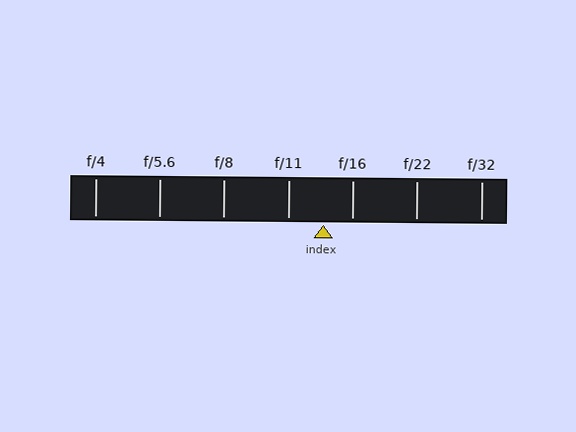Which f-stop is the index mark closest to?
The index mark is closest to f/16.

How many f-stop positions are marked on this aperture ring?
There are 7 f-stop positions marked.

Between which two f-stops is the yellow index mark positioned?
The index mark is between f/11 and f/16.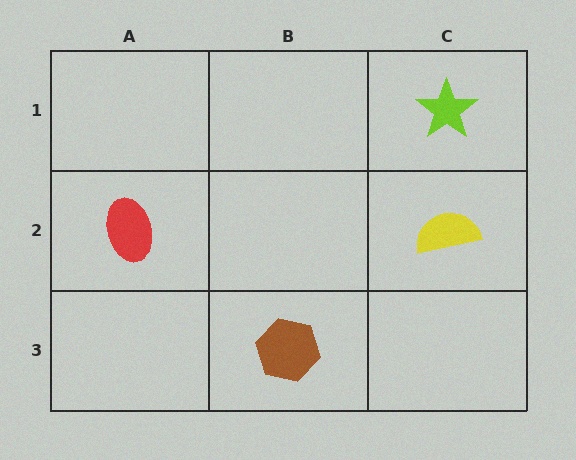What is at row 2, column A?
A red ellipse.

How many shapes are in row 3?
1 shape.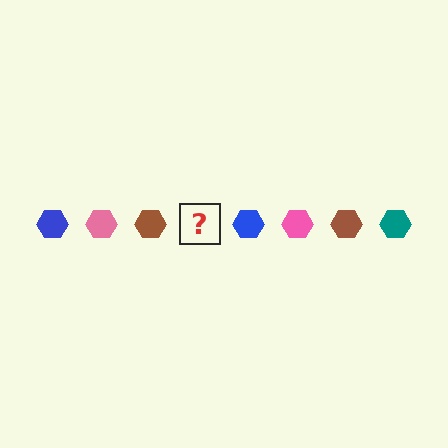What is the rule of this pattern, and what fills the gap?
The rule is that the pattern cycles through blue, pink, brown, teal hexagons. The gap should be filled with a teal hexagon.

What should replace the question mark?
The question mark should be replaced with a teal hexagon.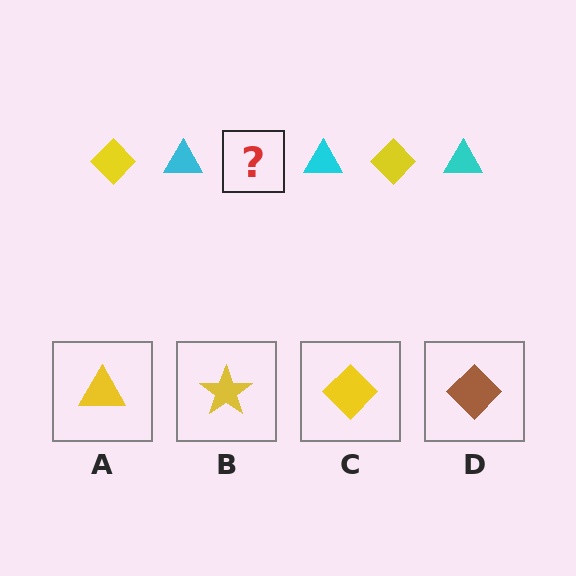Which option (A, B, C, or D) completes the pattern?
C.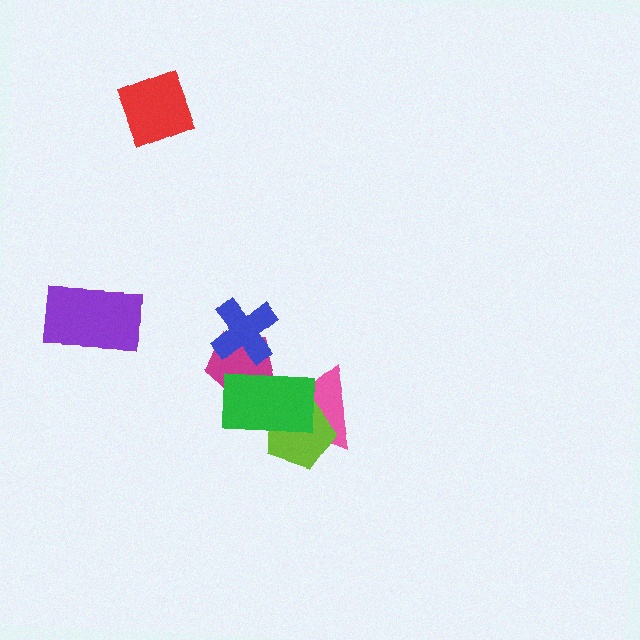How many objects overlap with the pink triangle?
2 objects overlap with the pink triangle.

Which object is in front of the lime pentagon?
The green rectangle is in front of the lime pentagon.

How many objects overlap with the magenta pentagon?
2 objects overlap with the magenta pentagon.